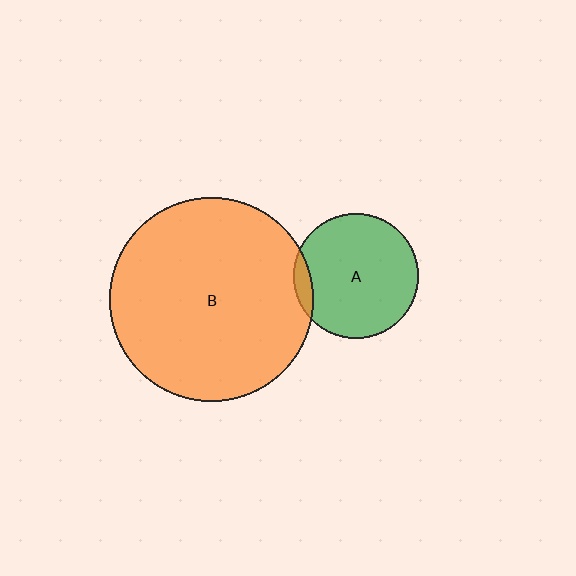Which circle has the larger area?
Circle B (orange).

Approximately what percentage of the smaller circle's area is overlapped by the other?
Approximately 5%.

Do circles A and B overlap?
Yes.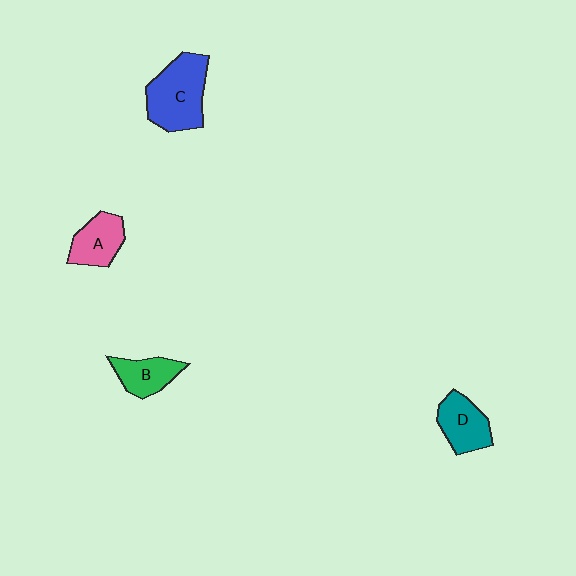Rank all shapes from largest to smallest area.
From largest to smallest: C (blue), D (teal), A (pink), B (green).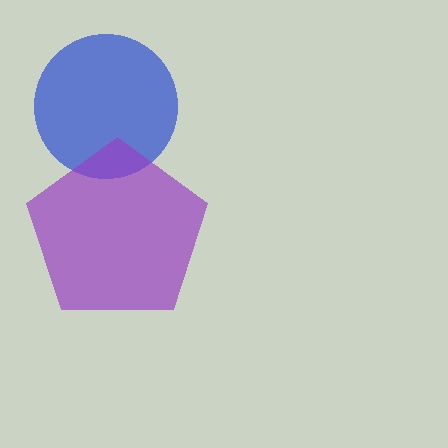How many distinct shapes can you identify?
There are 2 distinct shapes: a blue circle, a purple pentagon.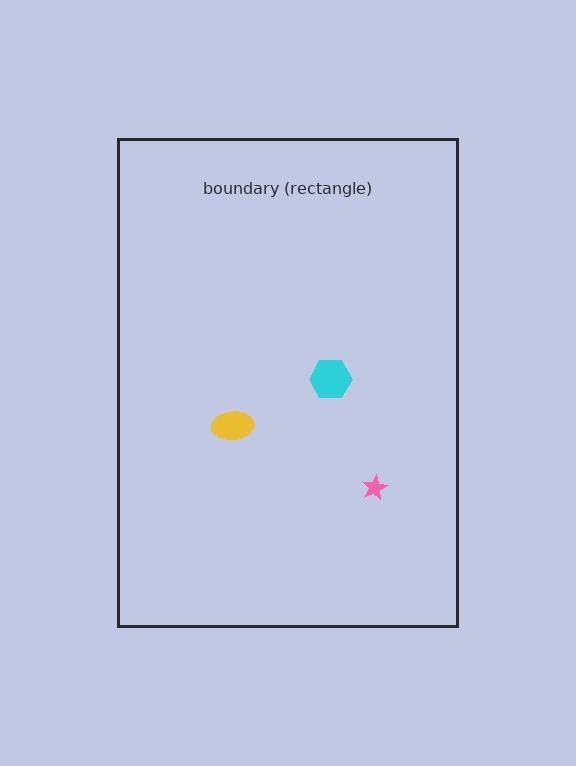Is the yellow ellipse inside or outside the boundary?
Inside.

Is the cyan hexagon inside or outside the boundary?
Inside.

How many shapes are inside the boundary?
3 inside, 0 outside.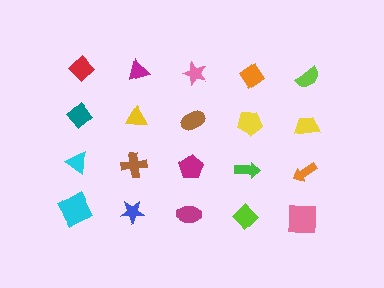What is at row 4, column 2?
A blue star.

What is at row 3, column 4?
A green arrow.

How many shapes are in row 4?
5 shapes.